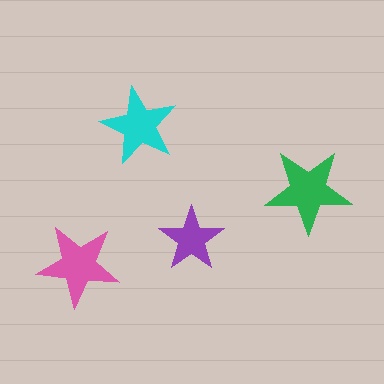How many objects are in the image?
There are 4 objects in the image.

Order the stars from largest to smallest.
the green one, the pink one, the cyan one, the purple one.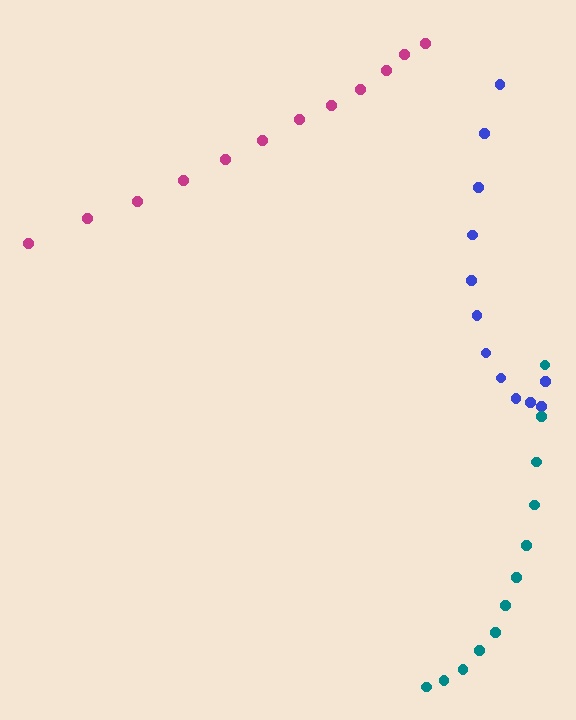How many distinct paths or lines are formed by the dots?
There are 3 distinct paths.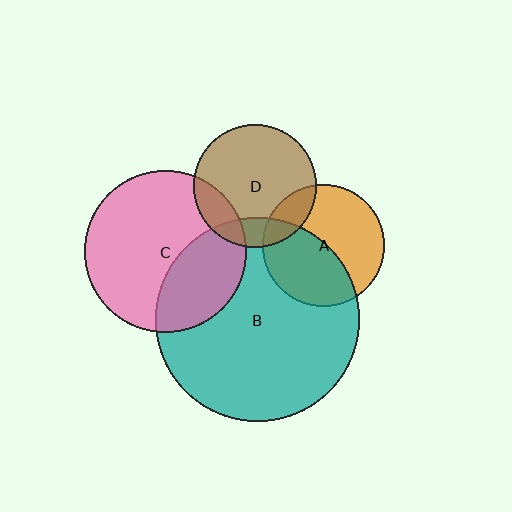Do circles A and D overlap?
Yes.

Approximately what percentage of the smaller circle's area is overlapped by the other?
Approximately 15%.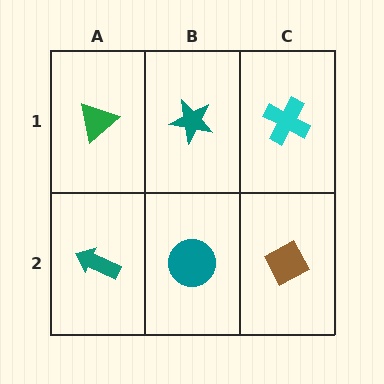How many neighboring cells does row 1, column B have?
3.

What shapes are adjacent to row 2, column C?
A cyan cross (row 1, column C), a teal circle (row 2, column B).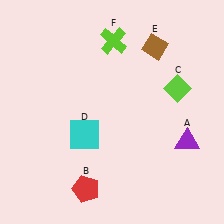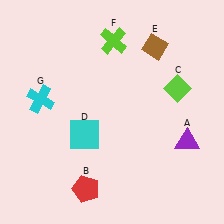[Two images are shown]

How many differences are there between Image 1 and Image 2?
There is 1 difference between the two images.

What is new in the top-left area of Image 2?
A cyan cross (G) was added in the top-left area of Image 2.